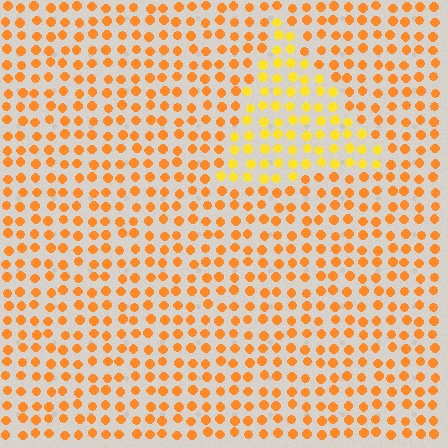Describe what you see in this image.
The image is filled with small orange elements in a uniform arrangement. A triangle-shaped region is visible where the elements are tinted to a slightly different hue, forming a subtle color boundary.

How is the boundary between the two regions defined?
The boundary is defined purely by a slight shift in hue (about 25 degrees). Spacing, size, and orientation are identical on both sides.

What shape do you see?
I see a triangle.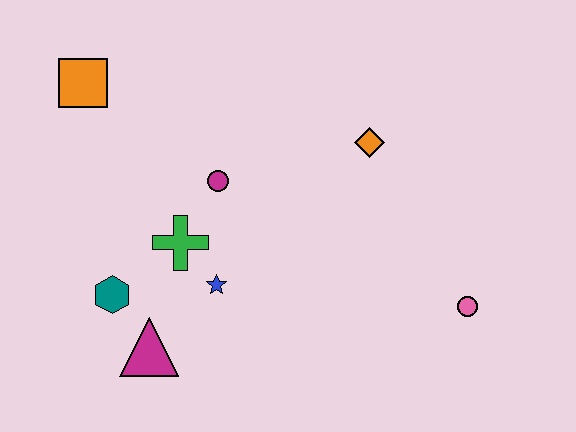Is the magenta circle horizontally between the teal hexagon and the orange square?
No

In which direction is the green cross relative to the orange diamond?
The green cross is to the left of the orange diamond.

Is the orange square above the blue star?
Yes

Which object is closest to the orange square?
The magenta circle is closest to the orange square.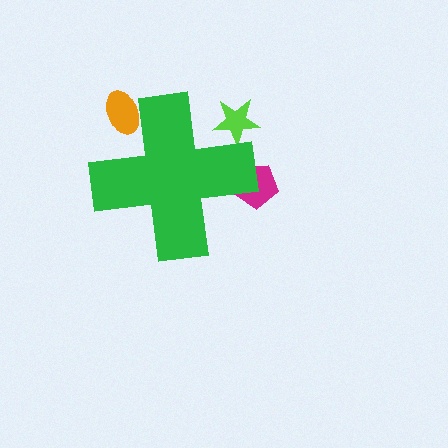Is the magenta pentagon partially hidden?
Yes, the magenta pentagon is partially hidden behind the green cross.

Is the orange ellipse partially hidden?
Yes, the orange ellipse is partially hidden behind the green cross.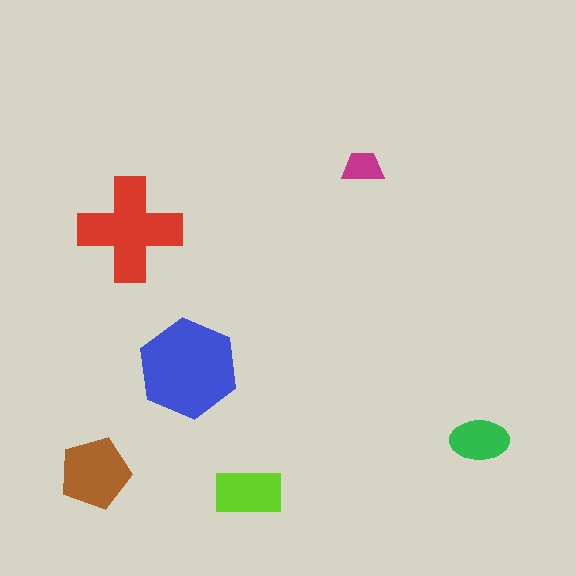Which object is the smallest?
The magenta trapezoid.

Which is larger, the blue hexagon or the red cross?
The blue hexagon.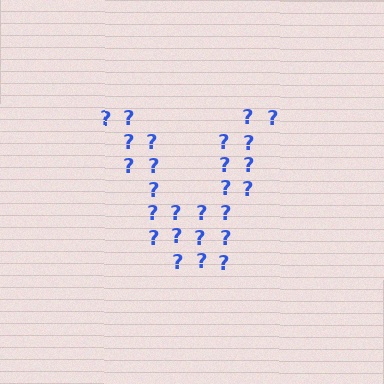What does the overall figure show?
The overall figure shows the letter V.